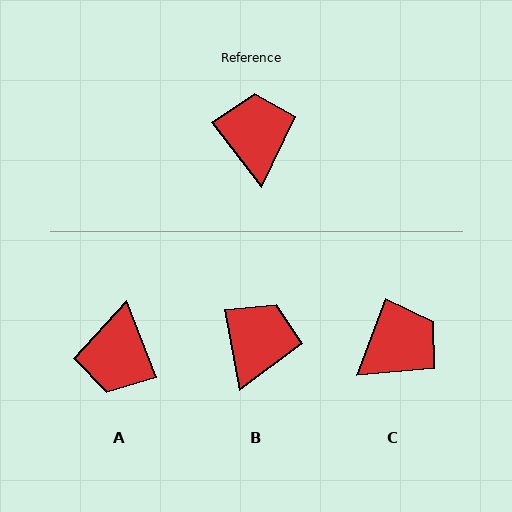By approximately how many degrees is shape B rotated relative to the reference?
Approximately 27 degrees clockwise.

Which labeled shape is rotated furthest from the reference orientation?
A, about 163 degrees away.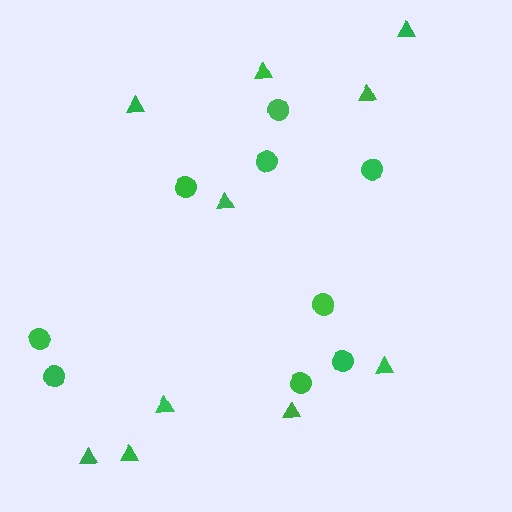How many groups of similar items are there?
There are 2 groups: one group of circles (9) and one group of triangles (10).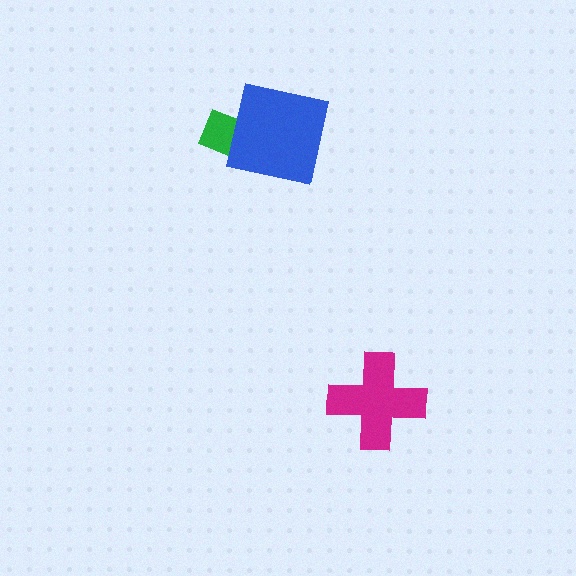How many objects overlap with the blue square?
1 object overlaps with the blue square.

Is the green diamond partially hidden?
Yes, it is partially covered by another shape.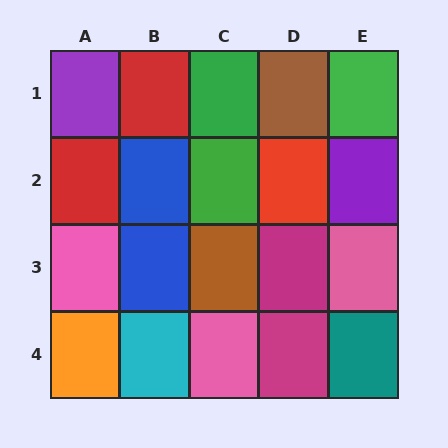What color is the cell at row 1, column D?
Brown.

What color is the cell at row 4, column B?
Cyan.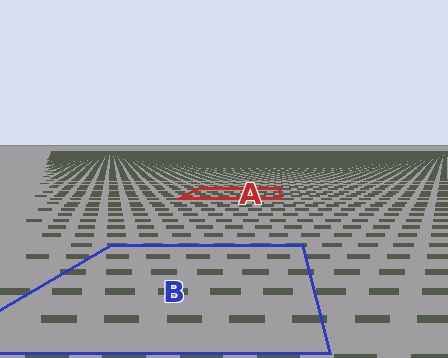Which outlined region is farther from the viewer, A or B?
Region A is farther from the viewer — the texture elements inside it appear smaller and more densely packed.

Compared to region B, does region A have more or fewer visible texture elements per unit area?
Region A has more texture elements per unit area — they are packed more densely because it is farther away.